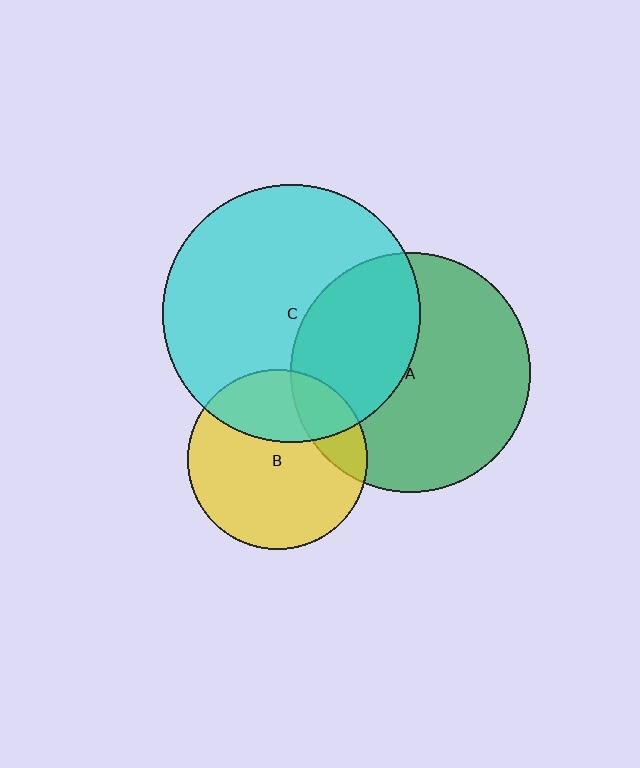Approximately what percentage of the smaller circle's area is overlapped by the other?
Approximately 20%.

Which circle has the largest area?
Circle C (cyan).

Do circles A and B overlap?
Yes.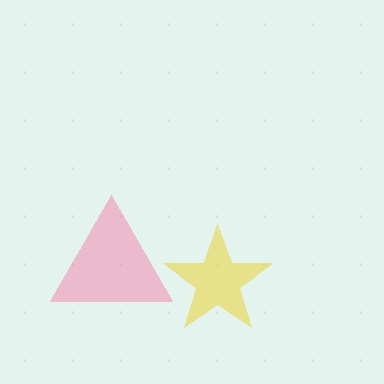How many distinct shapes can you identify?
There are 2 distinct shapes: a yellow star, a pink triangle.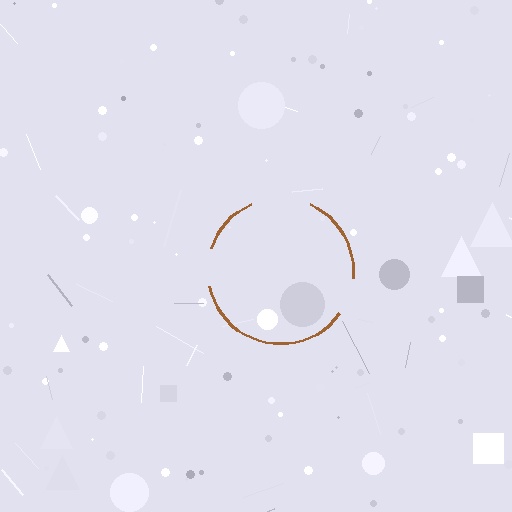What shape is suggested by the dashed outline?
The dashed outline suggests a circle.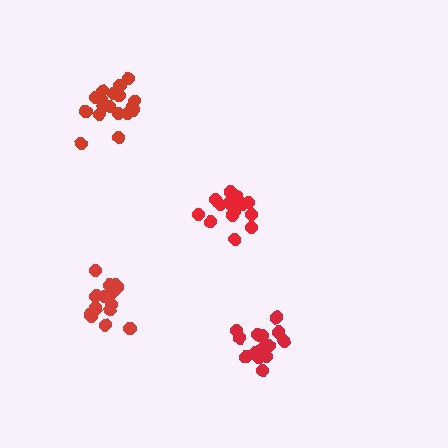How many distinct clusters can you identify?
There are 4 distinct clusters.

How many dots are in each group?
Group 1: 17 dots, Group 2: 16 dots, Group 3: 14 dots, Group 4: 18 dots (65 total).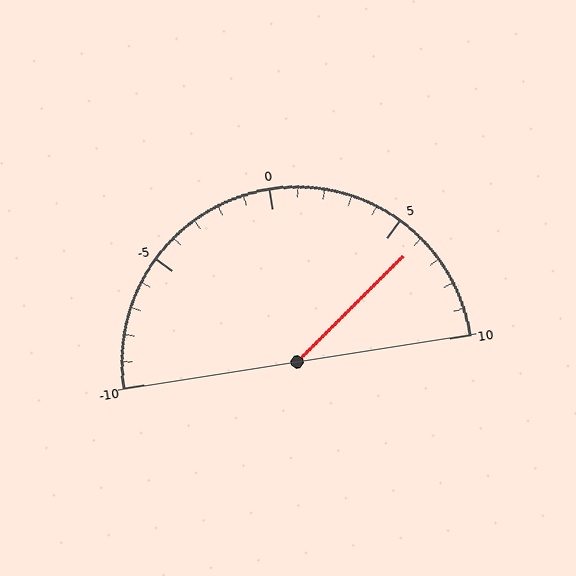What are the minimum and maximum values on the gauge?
The gauge ranges from -10 to 10.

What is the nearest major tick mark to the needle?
The nearest major tick mark is 5.